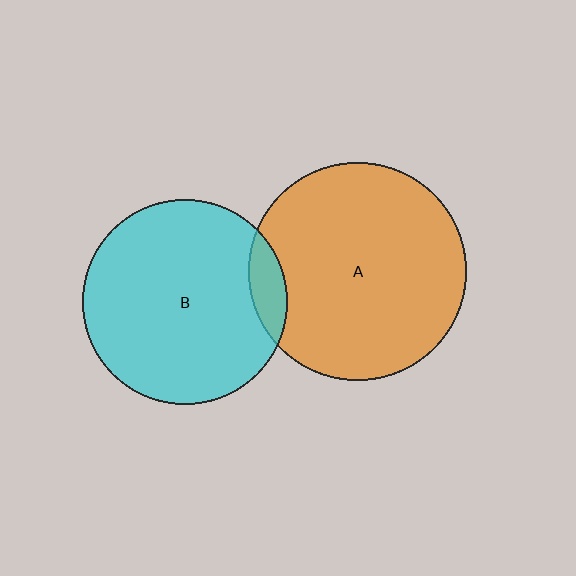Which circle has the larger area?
Circle A (orange).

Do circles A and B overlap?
Yes.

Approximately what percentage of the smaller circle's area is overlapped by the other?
Approximately 10%.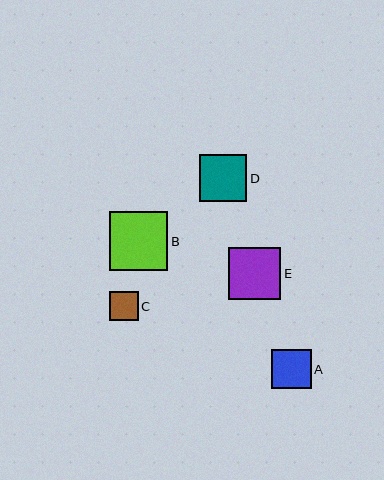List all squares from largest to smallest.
From largest to smallest: B, E, D, A, C.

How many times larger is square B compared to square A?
Square B is approximately 1.5 times the size of square A.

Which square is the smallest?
Square C is the smallest with a size of approximately 28 pixels.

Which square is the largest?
Square B is the largest with a size of approximately 59 pixels.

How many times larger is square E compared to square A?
Square E is approximately 1.3 times the size of square A.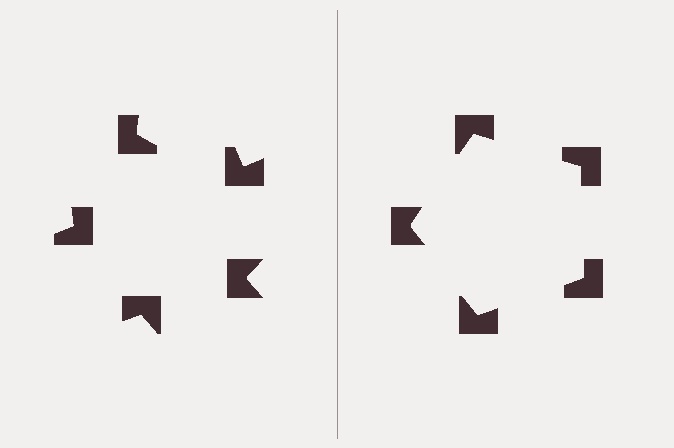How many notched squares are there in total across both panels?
10 — 5 on each side.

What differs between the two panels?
The notched squares are positioned identically on both sides; only the wedge orientations differ. On the right they align to a pentagon; on the left they are misaligned.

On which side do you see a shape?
An illusory pentagon appears on the right side. On the left side the wedge cuts are rotated, so no coherent shape forms.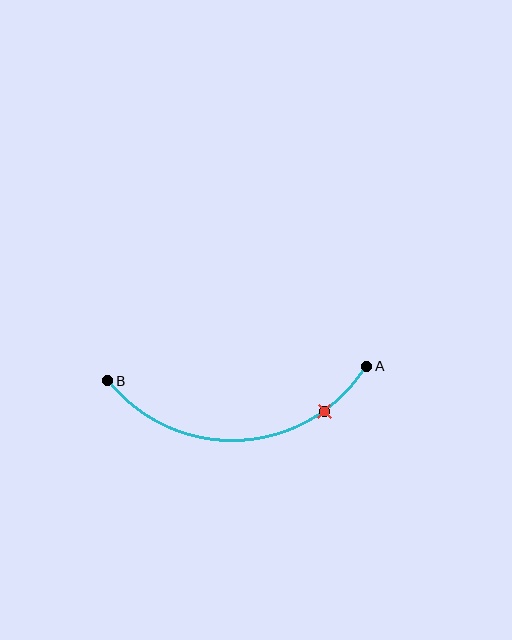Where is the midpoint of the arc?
The arc midpoint is the point on the curve farthest from the straight line joining A and B. It sits below that line.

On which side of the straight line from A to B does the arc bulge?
The arc bulges below the straight line connecting A and B.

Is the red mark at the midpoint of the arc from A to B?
No. The red mark lies on the arc but is closer to endpoint A. The arc midpoint would be at the point on the curve equidistant along the arc from both A and B.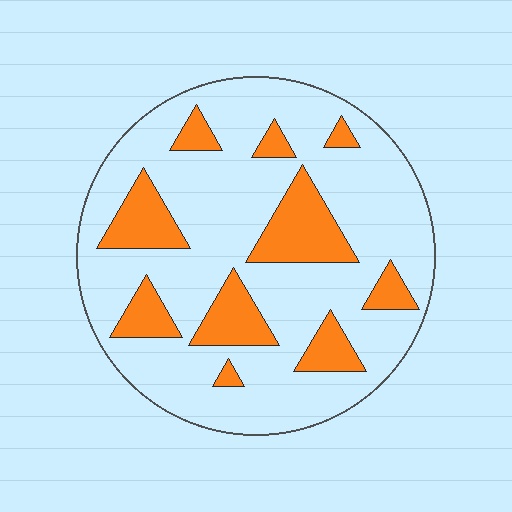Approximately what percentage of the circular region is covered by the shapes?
Approximately 25%.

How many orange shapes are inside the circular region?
10.